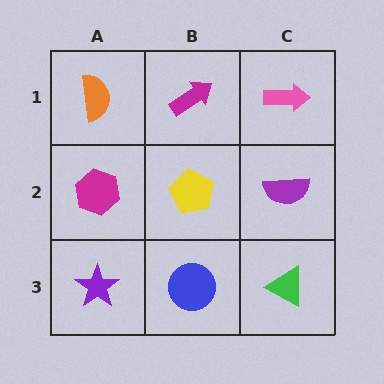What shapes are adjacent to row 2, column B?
A magenta arrow (row 1, column B), a blue circle (row 3, column B), a magenta hexagon (row 2, column A), a purple semicircle (row 2, column C).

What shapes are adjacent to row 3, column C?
A purple semicircle (row 2, column C), a blue circle (row 3, column B).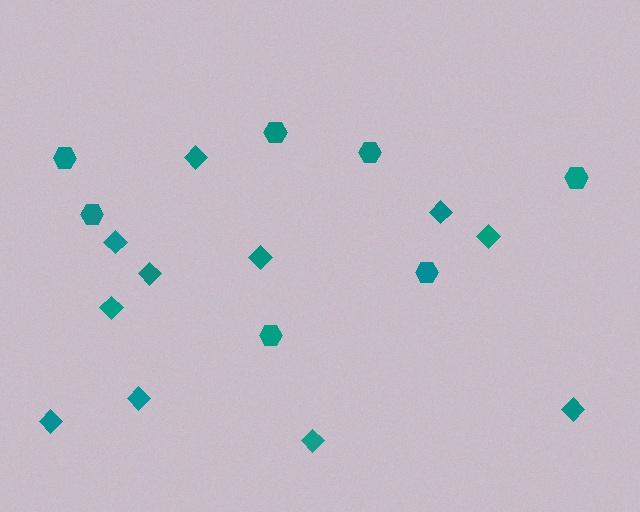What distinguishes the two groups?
There are 2 groups: one group of diamonds (11) and one group of hexagons (7).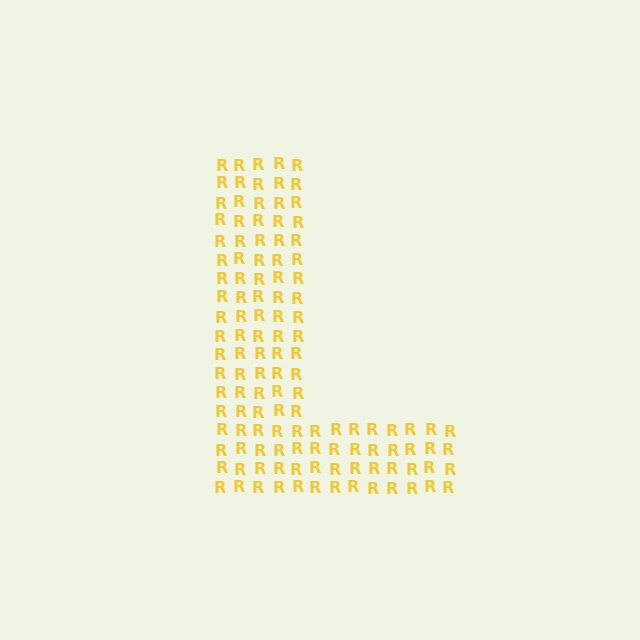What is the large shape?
The large shape is the letter L.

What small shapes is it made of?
It is made of small letter R's.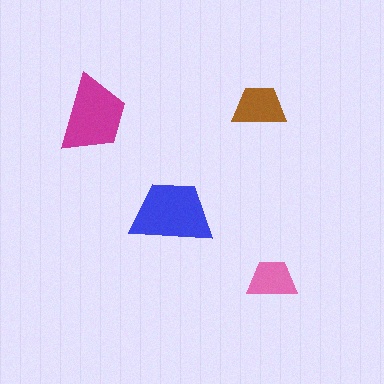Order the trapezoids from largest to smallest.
the blue one, the magenta one, the brown one, the pink one.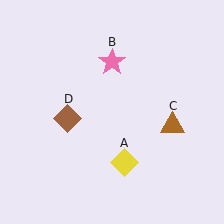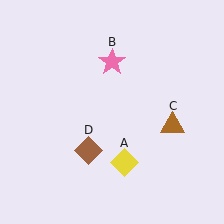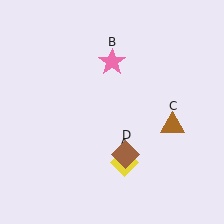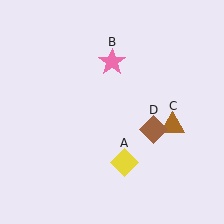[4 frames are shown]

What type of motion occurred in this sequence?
The brown diamond (object D) rotated counterclockwise around the center of the scene.